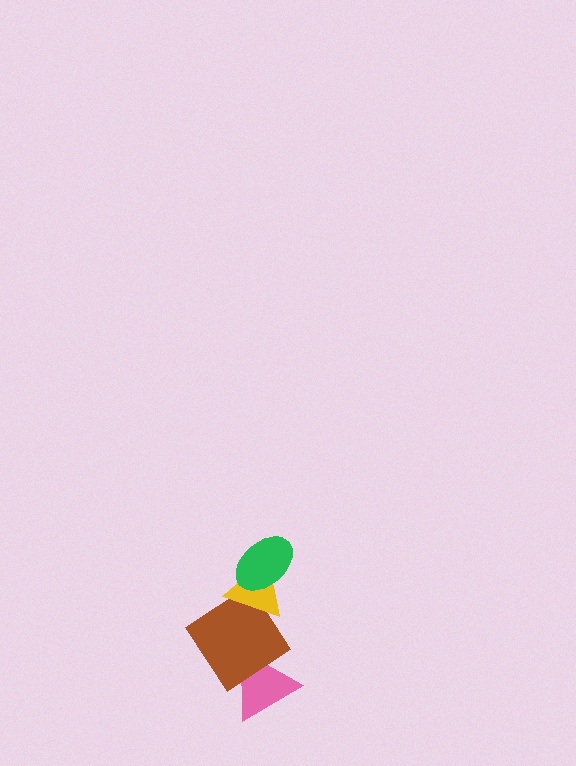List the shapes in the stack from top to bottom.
From top to bottom: the green ellipse, the yellow triangle, the brown diamond, the pink triangle.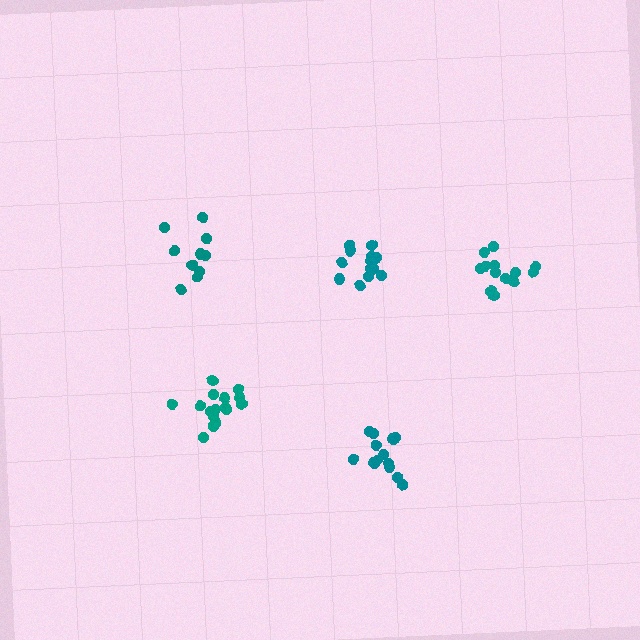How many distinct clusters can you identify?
There are 5 distinct clusters.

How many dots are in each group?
Group 1: 13 dots, Group 2: 14 dots, Group 3: 13 dots, Group 4: 10 dots, Group 5: 16 dots (66 total).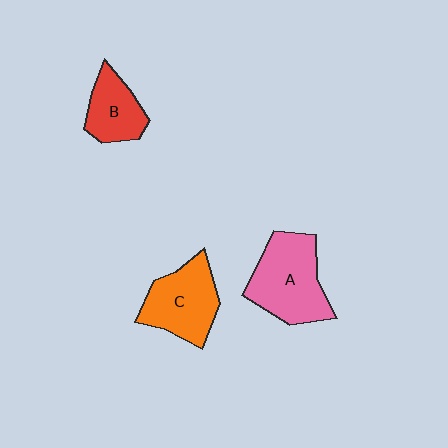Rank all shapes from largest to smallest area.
From largest to smallest: A (pink), C (orange), B (red).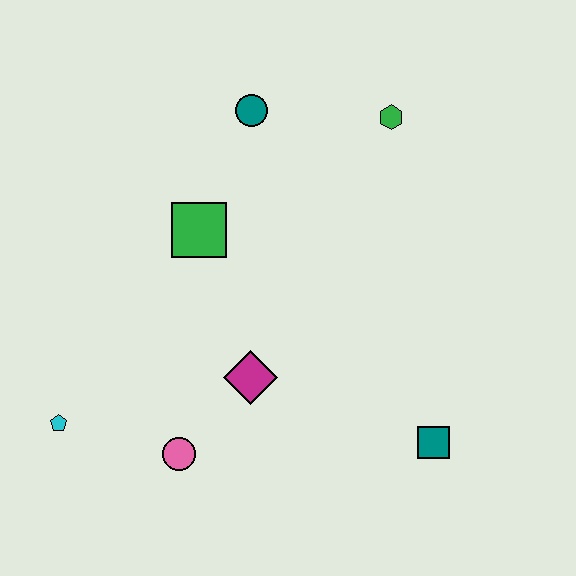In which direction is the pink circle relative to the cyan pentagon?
The pink circle is to the right of the cyan pentagon.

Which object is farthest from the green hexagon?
The cyan pentagon is farthest from the green hexagon.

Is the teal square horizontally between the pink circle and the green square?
No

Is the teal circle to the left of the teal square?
Yes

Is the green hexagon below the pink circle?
No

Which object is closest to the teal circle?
The green square is closest to the teal circle.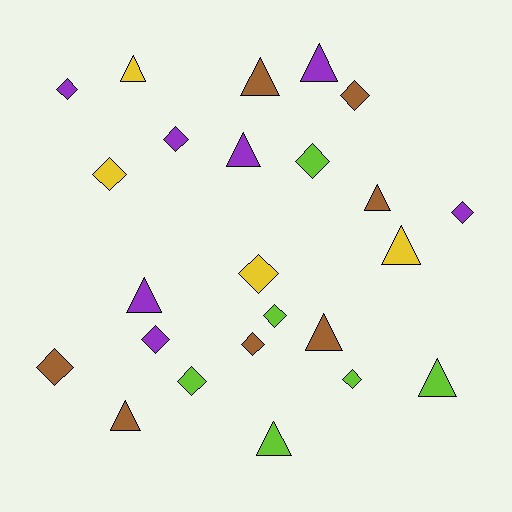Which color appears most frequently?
Brown, with 7 objects.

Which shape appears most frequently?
Diamond, with 13 objects.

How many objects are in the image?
There are 24 objects.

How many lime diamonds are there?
There are 4 lime diamonds.